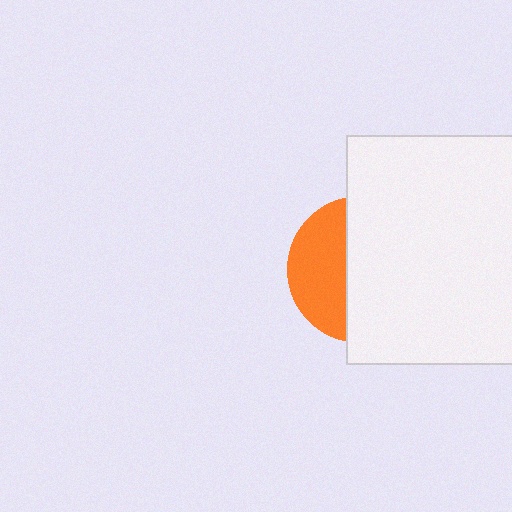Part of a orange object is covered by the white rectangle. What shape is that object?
It is a circle.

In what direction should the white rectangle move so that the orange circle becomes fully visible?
The white rectangle should move right. That is the shortest direction to clear the overlap and leave the orange circle fully visible.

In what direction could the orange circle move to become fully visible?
The orange circle could move left. That would shift it out from behind the white rectangle entirely.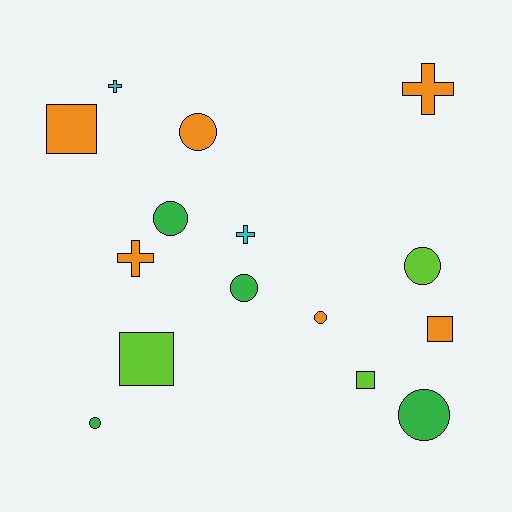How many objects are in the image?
There are 15 objects.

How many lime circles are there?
There is 1 lime circle.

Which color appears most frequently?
Orange, with 6 objects.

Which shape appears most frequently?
Circle, with 7 objects.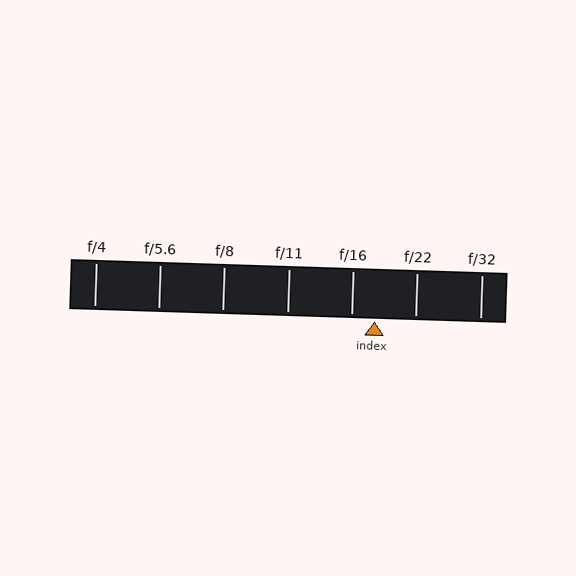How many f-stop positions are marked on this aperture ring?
There are 7 f-stop positions marked.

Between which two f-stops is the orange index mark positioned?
The index mark is between f/16 and f/22.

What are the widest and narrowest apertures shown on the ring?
The widest aperture shown is f/4 and the narrowest is f/32.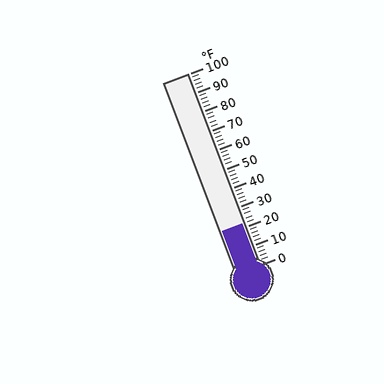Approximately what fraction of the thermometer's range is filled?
The thermometer is filled to approximately 20% of its range.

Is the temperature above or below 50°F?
The temperature is below 50°F.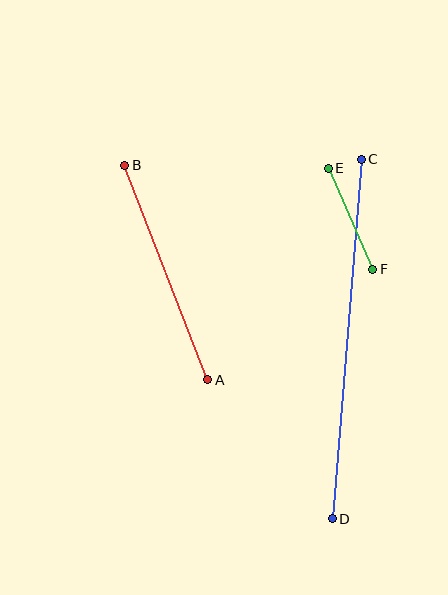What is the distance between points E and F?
The distance is approximately 111 pixels.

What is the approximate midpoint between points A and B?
The midpoint is at approximately (166, 273) pixels.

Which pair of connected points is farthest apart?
Points C and D are farthest apart.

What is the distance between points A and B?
The distance is approximately 230 pixels.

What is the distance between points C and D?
The distance is approximately 361 pixels.